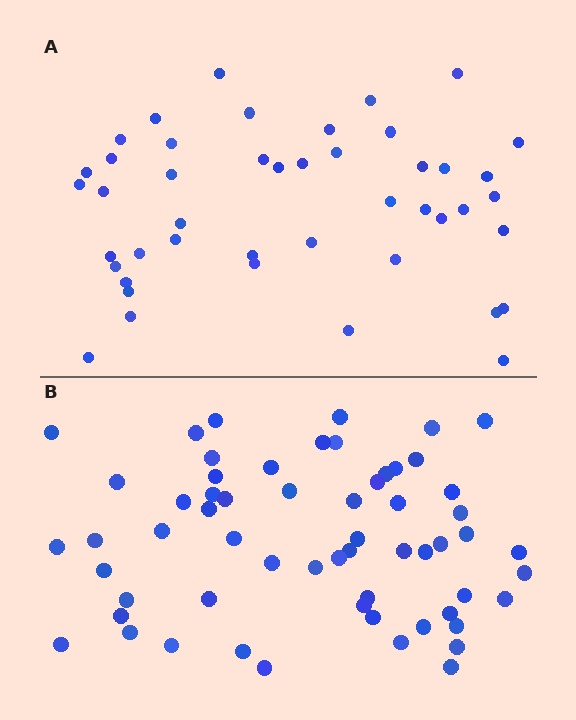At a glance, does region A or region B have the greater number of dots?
Region B (the bottom region) has more dots.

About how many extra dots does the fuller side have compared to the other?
Region B has approximately 15 more dots than region A.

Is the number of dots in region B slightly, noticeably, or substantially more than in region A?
Region B has noticeably more, but not dramatically so. The ratio is roughly 1.3 to 1.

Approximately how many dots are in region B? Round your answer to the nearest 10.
About 60 dots.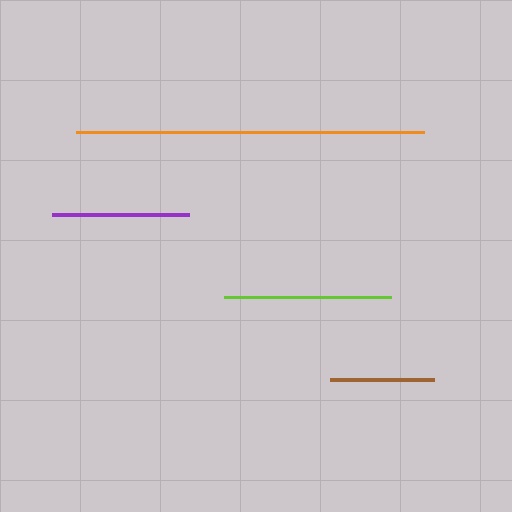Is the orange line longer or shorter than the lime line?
The orange line is longer than the lime line.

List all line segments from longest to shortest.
From longest to shortest: orange, lime, purple, brown.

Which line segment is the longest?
The orange line is the longest at approximately 348 pixels.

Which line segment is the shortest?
The brown line is the shortest at approximately 104 pixels.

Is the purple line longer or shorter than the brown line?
The purple line is longer than the brown line.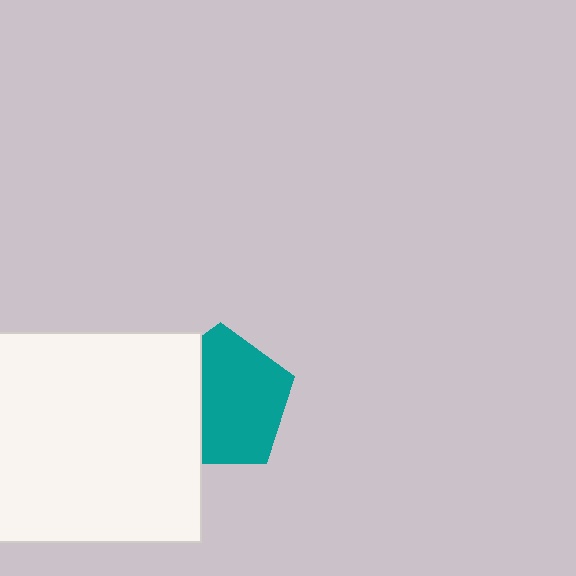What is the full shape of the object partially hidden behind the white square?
The partially hidden object is a teal pentagon.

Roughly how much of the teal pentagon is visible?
Most of it is visible (roughly 68%).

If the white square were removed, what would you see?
You would see the complete teal pentagon.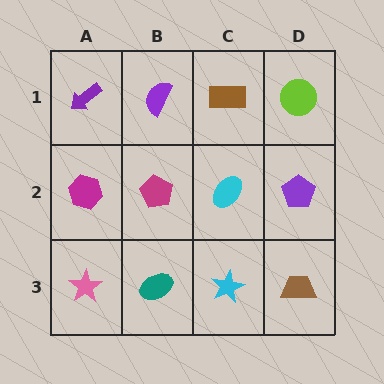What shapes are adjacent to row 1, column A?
A magenta hexagon (row 2, column A), a purple semicircle (row 1, column B).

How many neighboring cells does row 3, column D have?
2.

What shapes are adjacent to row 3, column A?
A magenta hexagon (row 2, column A), a teal ellipse (row 3, column B).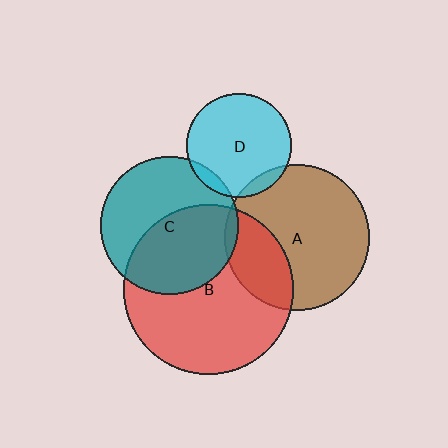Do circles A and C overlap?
Yes.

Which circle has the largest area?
Circle B (red).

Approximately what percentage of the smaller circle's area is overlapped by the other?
Approximately 5%.